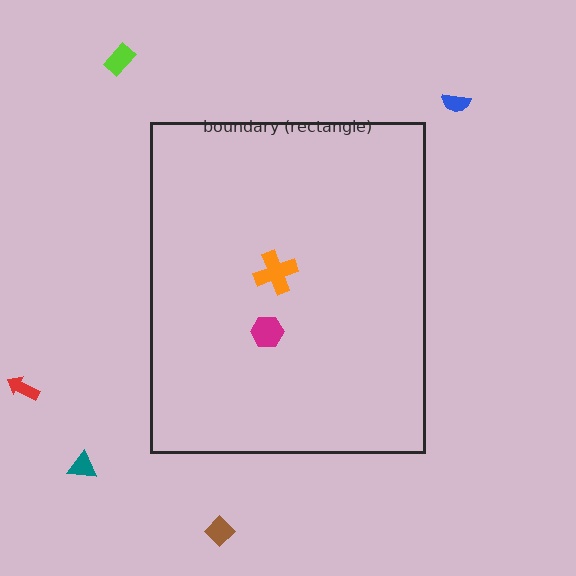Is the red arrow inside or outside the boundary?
Outside.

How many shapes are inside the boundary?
2 inside, 5 outside.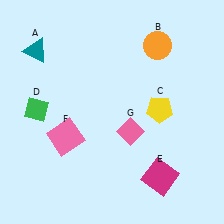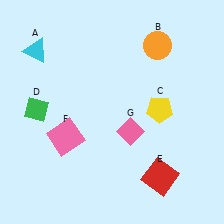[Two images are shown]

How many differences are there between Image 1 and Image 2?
There are 2 differences between the two images.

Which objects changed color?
A changed from teal to cyan. E changed from magenta to red.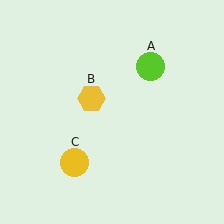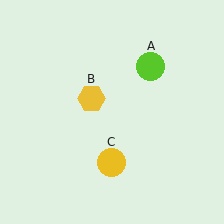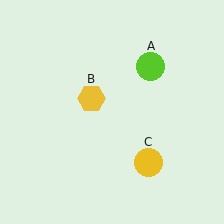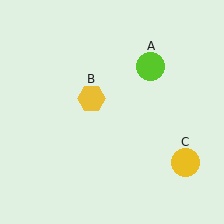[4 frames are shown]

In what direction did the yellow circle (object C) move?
The yellow circle (object C) moved right.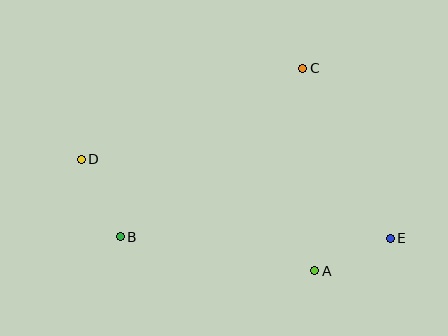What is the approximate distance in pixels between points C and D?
The distance between C and D is approximately 240 pixels.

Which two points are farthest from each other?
Points D and E are farthest from each other.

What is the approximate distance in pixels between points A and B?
The distance between A and B is approximately 198 pixels.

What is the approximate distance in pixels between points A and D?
The distance between A and D is approximately 259 pixels.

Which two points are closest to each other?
Points A and E are closest to each other.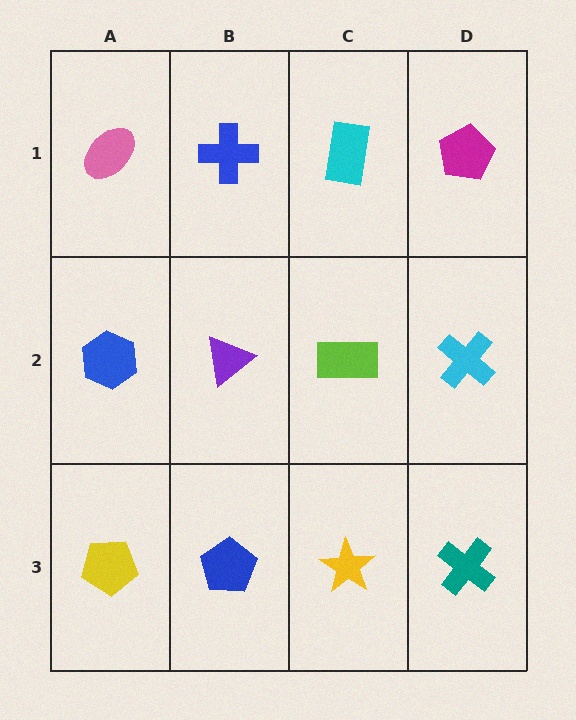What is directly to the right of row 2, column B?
A lime rectangle.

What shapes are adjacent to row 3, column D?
A cyan cross (row 2, column D), a yellow star (row 3, column C).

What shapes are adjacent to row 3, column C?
A lime rectangle (row 2, column C), a blue pentagon (row 3, column B), a teal cross (row 3, column D).